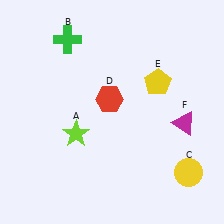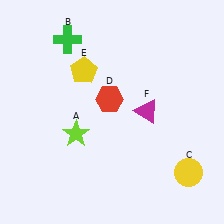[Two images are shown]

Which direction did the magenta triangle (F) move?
The magenta triangle (F) moved left.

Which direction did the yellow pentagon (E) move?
The yellow pentagon (E) moved left.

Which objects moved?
The objects that moved are: the yellow pentagon (E), the magenta triangle (F).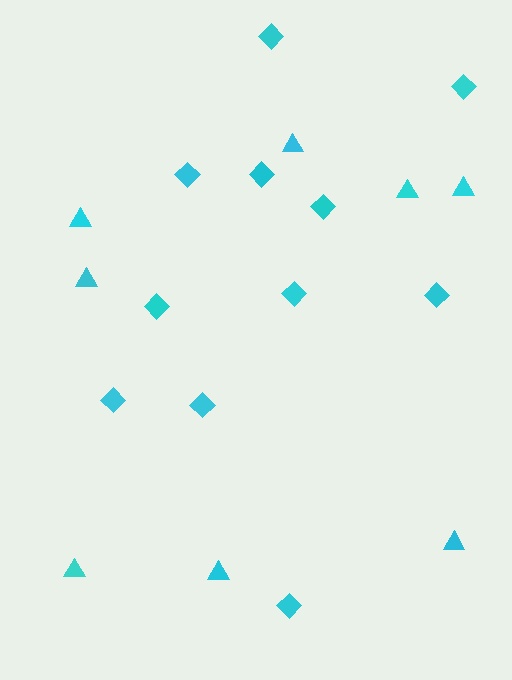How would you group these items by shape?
There are 2 groups: one group of diamonds (11) and one group of triangles (8).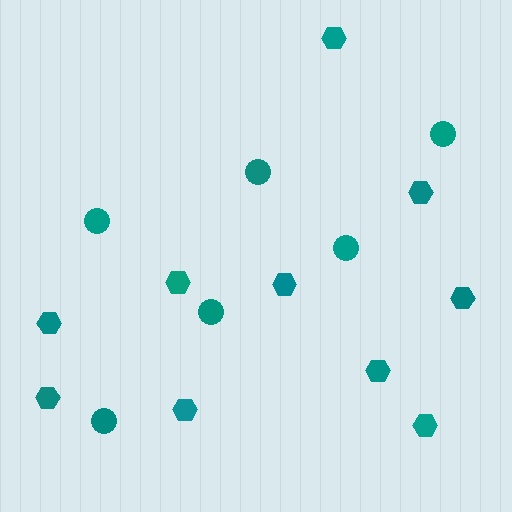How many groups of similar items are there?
There are 2 groups: one group of hexagons (10) and one group of circles (6).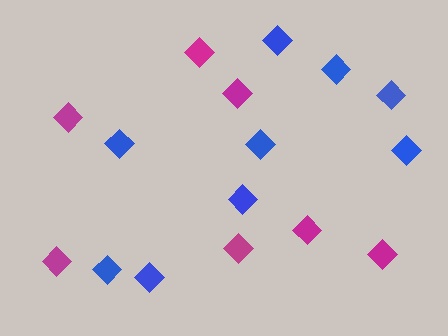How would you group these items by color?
There are 2 groups: one group of magenta diamonds (7) and one group of blue diamonds (9).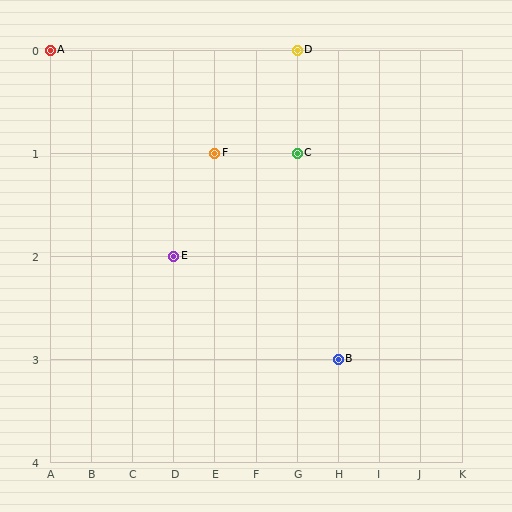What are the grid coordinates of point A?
Point A is at grid coordinates (A, 0).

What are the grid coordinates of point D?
Point D is at grid coordinates (G, 0).